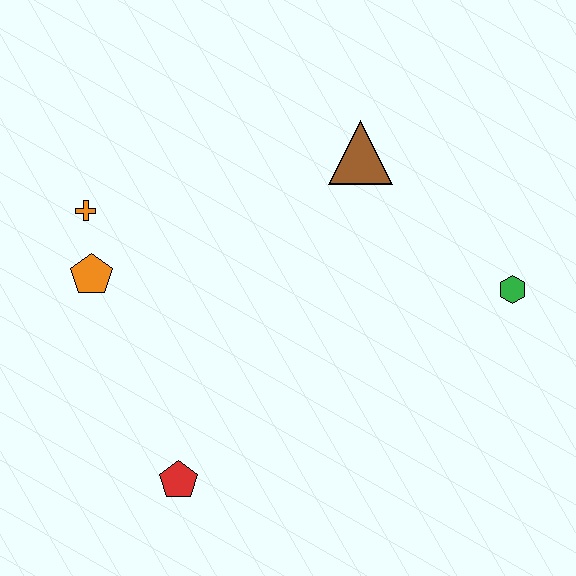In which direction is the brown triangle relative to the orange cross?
The brown triangle is to the right of the orange cross.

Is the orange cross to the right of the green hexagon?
No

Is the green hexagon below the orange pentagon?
Yes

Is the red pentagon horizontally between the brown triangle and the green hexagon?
No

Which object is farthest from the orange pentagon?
The green hexagon is farthest from the orange pentagon.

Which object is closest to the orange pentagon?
The orange cross is closest to the orange pentagon.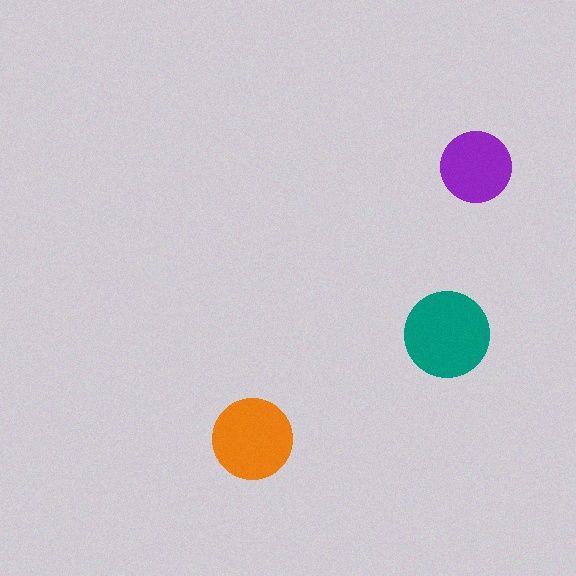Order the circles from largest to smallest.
the teal one, the orange one, the purple one.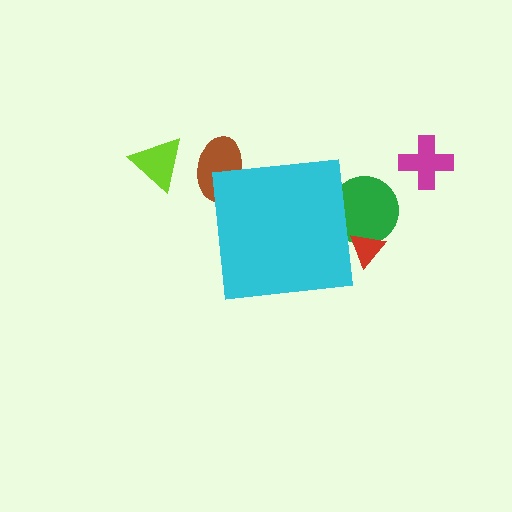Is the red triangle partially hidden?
Yes, the red triangle is partially hidden behind the cyan square.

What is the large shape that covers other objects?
A cyan square.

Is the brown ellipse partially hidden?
Yes, the brown ellipse is partially hidden behind the cyan square.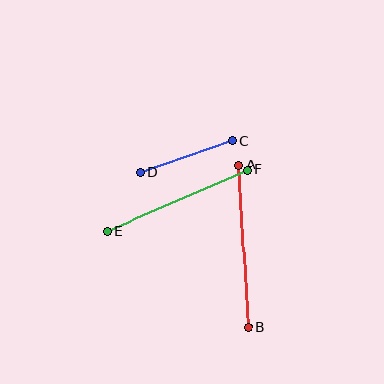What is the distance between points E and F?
The distance is approximately 152 pixels.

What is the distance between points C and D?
The distance is approximately 98 pixels.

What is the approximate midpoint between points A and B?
The midpoint is at approximately (244, 246) pixels.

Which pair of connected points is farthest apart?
Points A and B are farthest apart.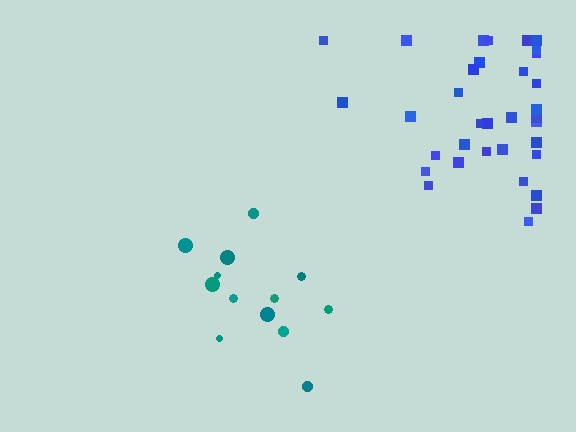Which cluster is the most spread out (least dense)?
Teal.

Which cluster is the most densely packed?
Blue.